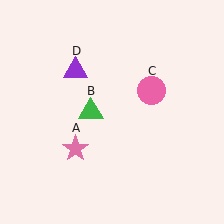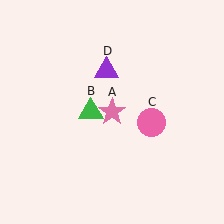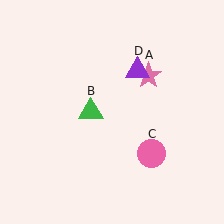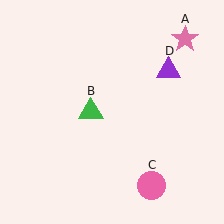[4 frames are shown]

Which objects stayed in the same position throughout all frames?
Green triangle (object B) remained stationary.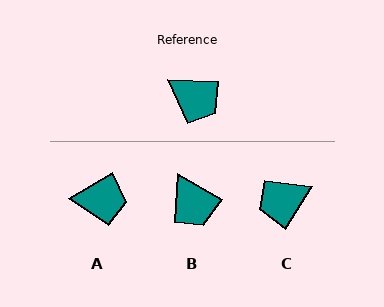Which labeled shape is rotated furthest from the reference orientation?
C, about 121 degrees away.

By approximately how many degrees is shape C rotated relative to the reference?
Approximately 121 degrees clockwise.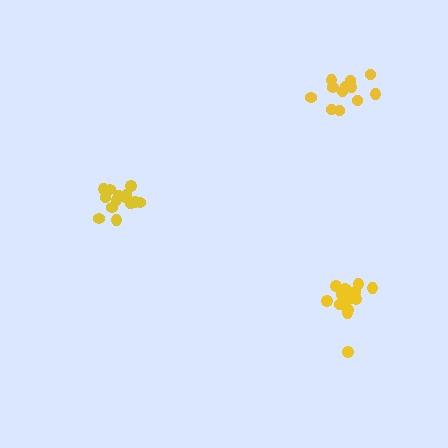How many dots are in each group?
Group 1: 14 dots, Group 2: 17 dots, Group 3: 12 dots (43 total).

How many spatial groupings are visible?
There are 3 spatial groupings.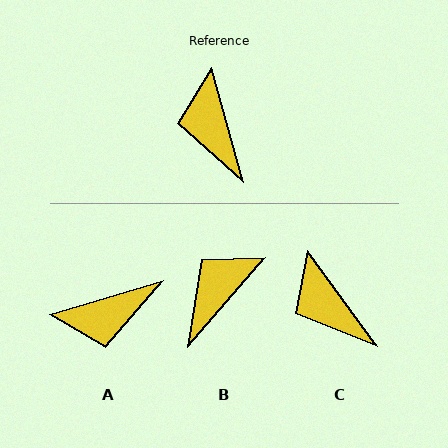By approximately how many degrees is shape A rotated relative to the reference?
Approximately 91 degrees counter-clockwise.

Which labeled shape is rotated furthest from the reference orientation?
A, about 91 degrees away.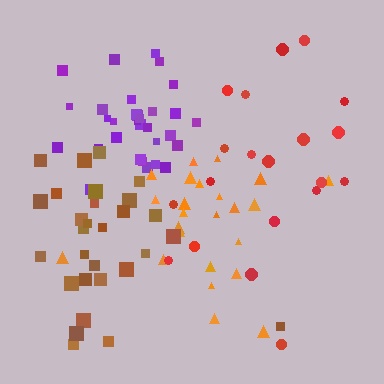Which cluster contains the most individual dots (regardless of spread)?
Purple (31).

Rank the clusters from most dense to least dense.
purple, brown, orange, red.